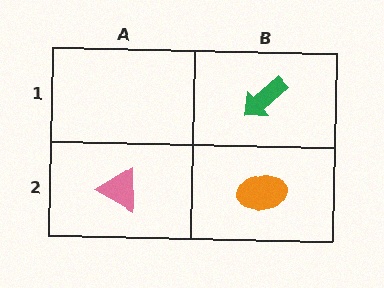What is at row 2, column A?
A pink triangle.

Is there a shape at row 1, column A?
No, that cell is empty.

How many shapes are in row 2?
2 shapes.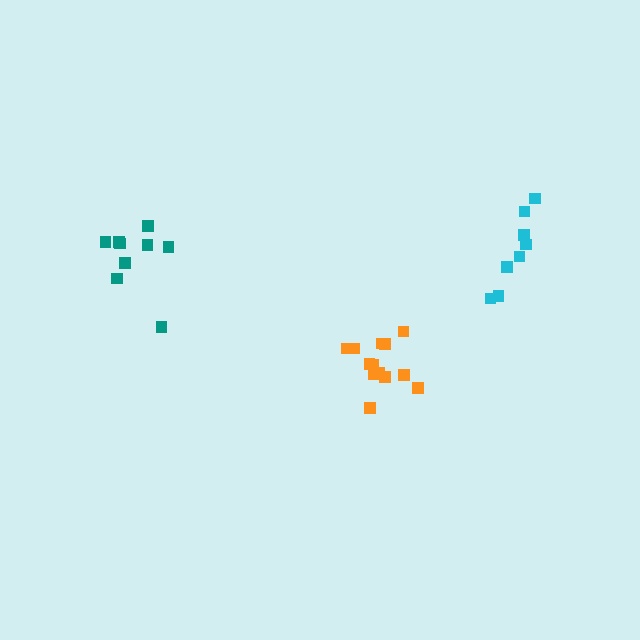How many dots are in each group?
Group 1: 10 dots, Group 2: 13 dots, Group 3: 8 dots (31 total).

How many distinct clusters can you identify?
There are 3 distinct clusters.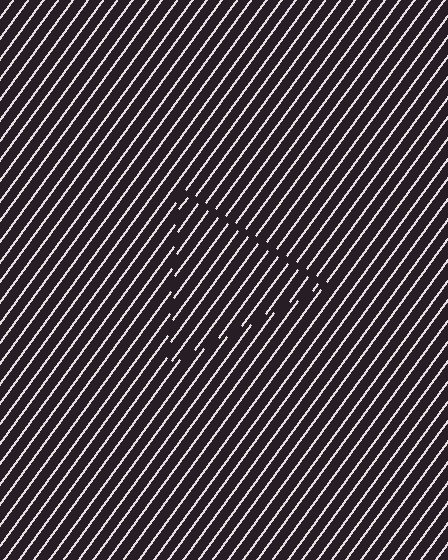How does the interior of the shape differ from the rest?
The interior of the shape contains the same grating, shifted by half a period — the contour is defined by the phase discontinuity where line-ends from the inner and outer gratings abut.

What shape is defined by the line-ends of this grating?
An illusory triangle. The interior of the shape contains the same grating, shifted by half a period — the contour is defined by the phase discontinuity where line-ends from the inner and outer gratings abut.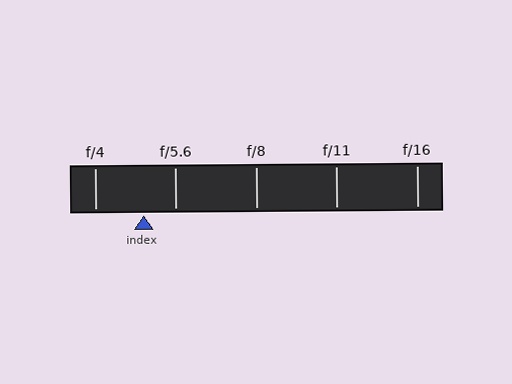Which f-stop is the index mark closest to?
The index mark is closest to f/5.6.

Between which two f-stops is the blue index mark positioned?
The index mark is between f/4 and f/5.6.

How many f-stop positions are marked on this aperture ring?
There are 5 f-stop positions marked.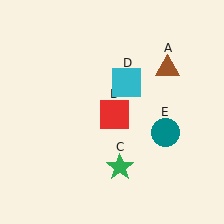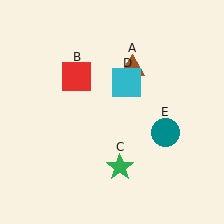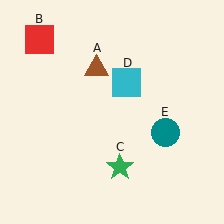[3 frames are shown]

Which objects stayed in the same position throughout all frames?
Green star (object C) and cyan square (object D) and teal circle (object E) remained stationary.